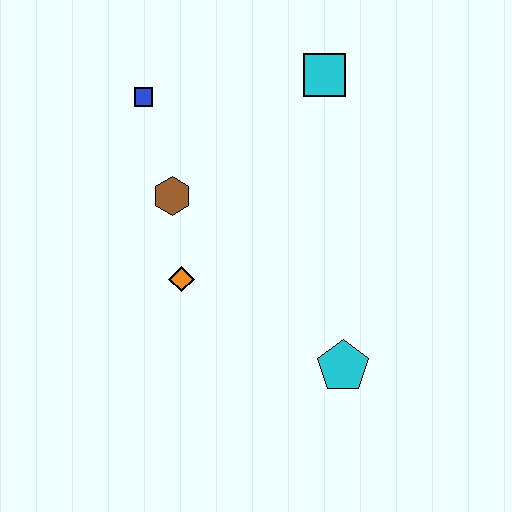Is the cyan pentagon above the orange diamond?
No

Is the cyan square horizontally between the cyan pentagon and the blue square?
Yes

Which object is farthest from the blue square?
The cyan pentagon is farthest from the blue square.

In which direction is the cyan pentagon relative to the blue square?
The cyan pentagon is below the blue square.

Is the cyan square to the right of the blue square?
Yes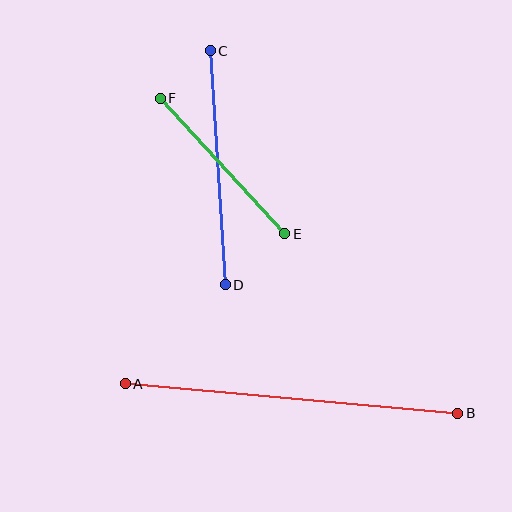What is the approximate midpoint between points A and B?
The midpoint is at approximately (292, 399) pixels.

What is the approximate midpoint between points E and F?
The midpoint is at approximately (223, 166) pixels.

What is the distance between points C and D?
The distance is approximately 235 pixels.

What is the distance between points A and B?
The distance is approximately 334 pixels.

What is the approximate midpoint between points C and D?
The midpoint is at approximately (218, 168) pixels.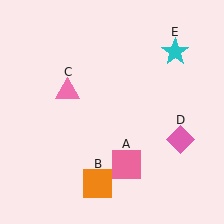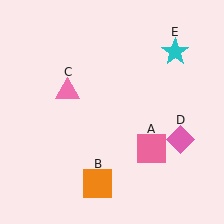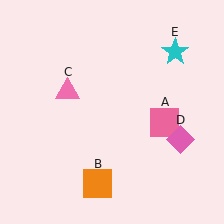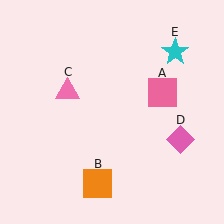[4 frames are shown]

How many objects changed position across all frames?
1 object changed position: pink square (object A).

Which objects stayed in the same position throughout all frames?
Orange square (object B) and pink triangle (object C) and pink diamond (object D) and cyan star (object E) remained stationary.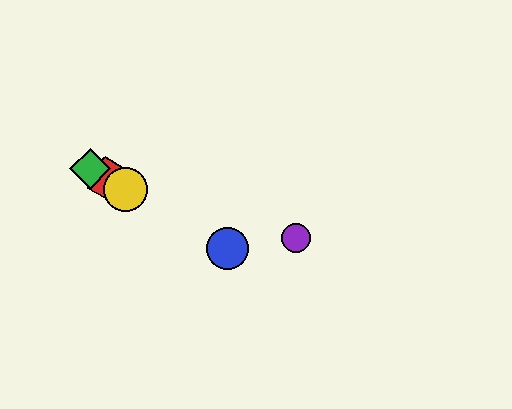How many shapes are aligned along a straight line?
4 shapes (the red hexagon, the blue circle, the green diamond, the yellow circle) are aligned along a straight line.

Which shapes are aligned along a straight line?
The red hexagon, the blue circle, the green diamond, the yellow circle are aligned along a straight line.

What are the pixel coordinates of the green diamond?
The green diamond is at (90, 169).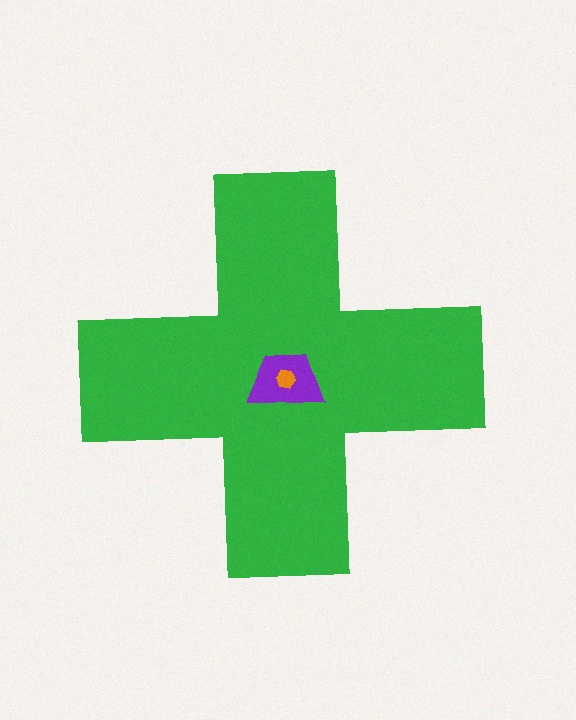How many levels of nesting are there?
3.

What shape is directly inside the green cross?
The purple trapezoid.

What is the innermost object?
The orange hexagon.